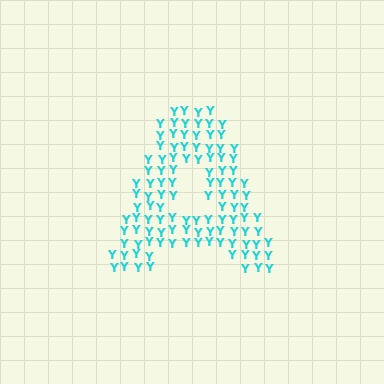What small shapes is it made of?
It is made of small letter Y's.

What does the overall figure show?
The overall figure shows the letter A.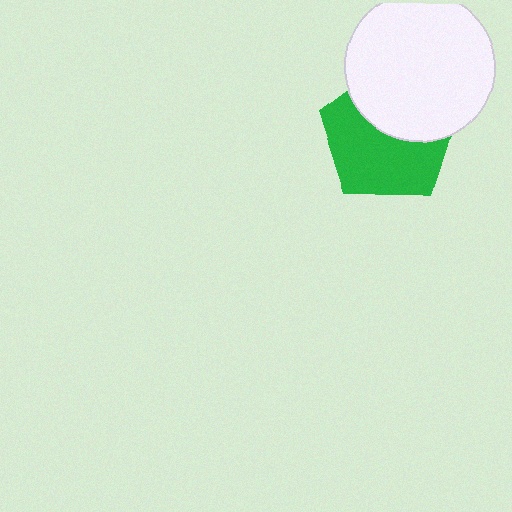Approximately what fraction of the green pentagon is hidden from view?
Roughly 42% of the green pentagon is hidden behind the white circle.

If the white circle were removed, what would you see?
You would see the complete green pentagon.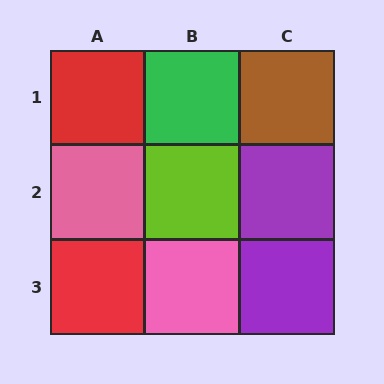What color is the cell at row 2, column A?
Pink.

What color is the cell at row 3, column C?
Purple.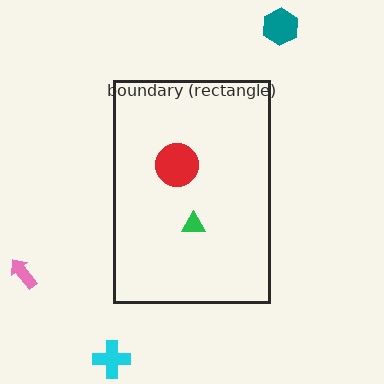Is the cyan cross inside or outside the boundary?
Outside.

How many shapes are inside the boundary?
2 inside, 3 outside.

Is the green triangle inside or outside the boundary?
Inside.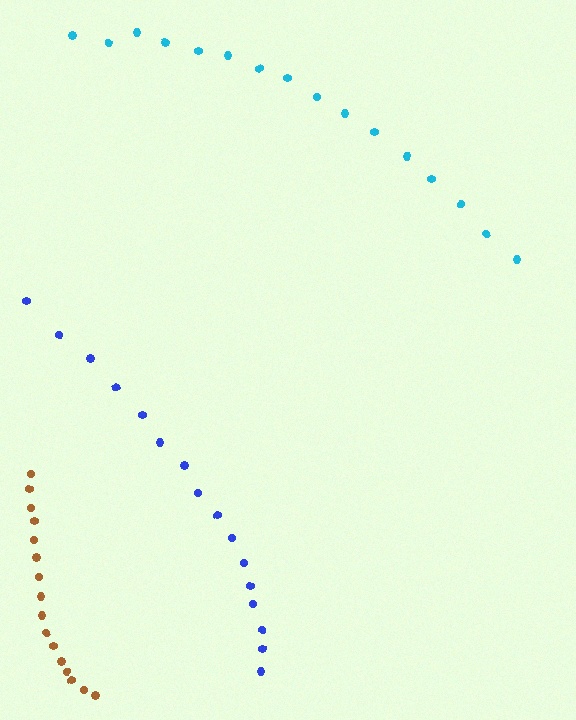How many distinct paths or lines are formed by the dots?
There are 3 distinct paths.